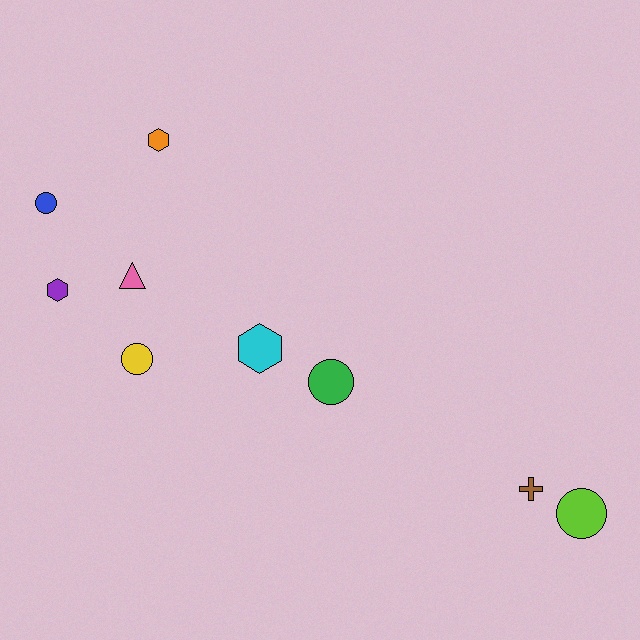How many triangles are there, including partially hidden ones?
There is 1 triangle.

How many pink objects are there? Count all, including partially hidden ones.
There is 1 pink object.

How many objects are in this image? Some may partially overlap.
There are 9 objects.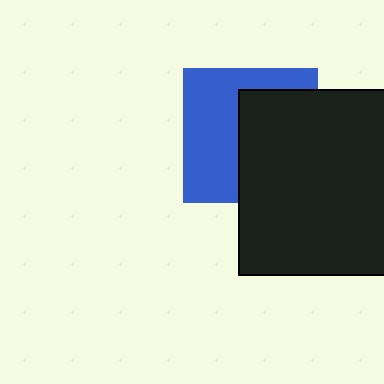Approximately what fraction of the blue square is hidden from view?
Roughly 50% of the blue square is hidden behind the black square.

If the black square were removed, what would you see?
You would see the complete blue square.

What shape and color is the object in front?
The object in front is a black square.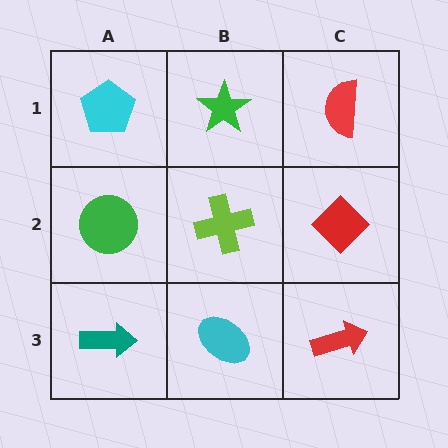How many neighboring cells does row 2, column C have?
3.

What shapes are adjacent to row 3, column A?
A green circle (row 2, column A), a cyan ellipse (row 3, column B).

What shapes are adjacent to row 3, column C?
A red diamond (row 2, column C), a cyan ellipse (row 3, column B).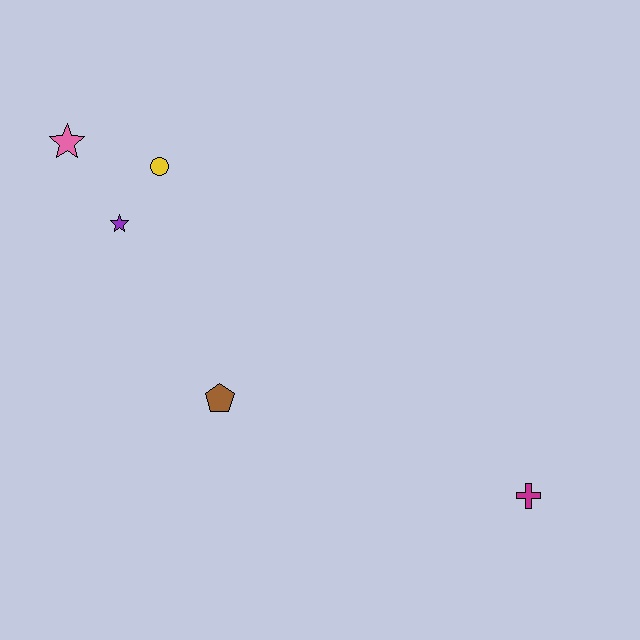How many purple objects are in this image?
There is 1 purple object.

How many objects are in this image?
There are 5 objects.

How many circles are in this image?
There is 1 circle.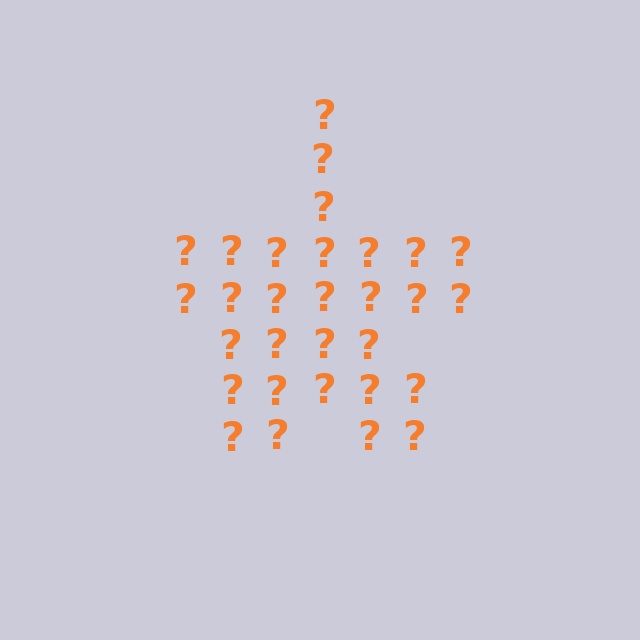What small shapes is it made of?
It is made of small question marks.